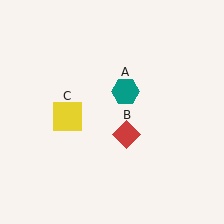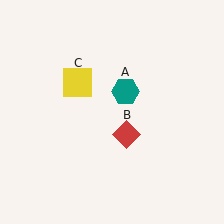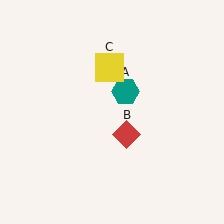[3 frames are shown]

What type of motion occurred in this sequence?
The yellow square (object C) rotated clockwise around the center of the scene.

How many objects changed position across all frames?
1 object changed position: yellow square (object C).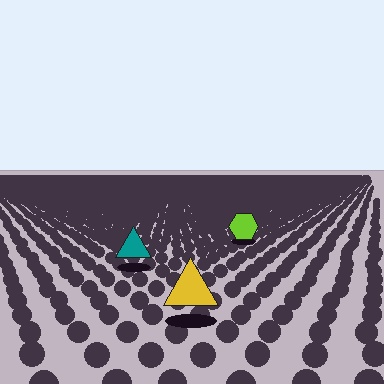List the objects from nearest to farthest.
From nearest to farthest: the yellow triangle, the teal triangle, the lime hexagon.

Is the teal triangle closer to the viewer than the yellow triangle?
No. The yellow triangle is closer — you can tell from the texture gradient: the ground texture is coarser near it.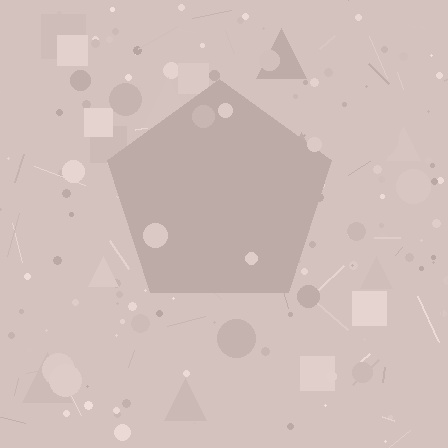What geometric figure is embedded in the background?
A pentagon is embedded in the background.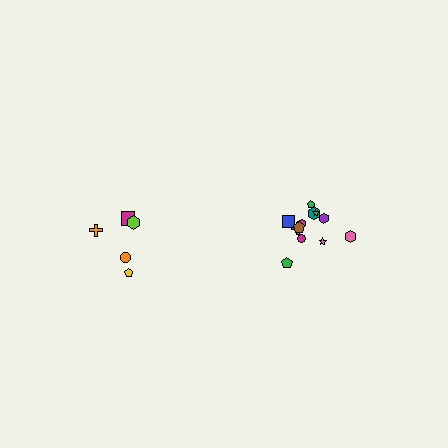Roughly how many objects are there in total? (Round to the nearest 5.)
Roughly 15 objects in total.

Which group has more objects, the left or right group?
The right group.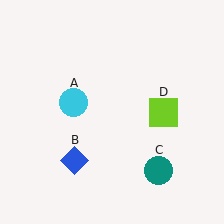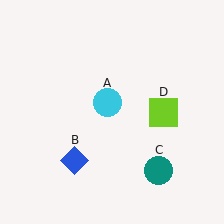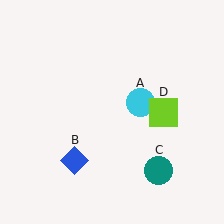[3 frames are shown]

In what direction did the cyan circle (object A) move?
The cyan circle (object A) moved right.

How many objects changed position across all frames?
1 object changed position: cyan circle (object A).